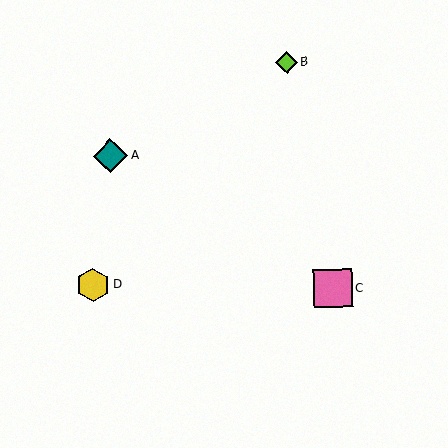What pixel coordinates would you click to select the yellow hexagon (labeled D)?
Click at (93, 285) to select the yellow hexagon D.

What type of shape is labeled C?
Shape C is a pink square.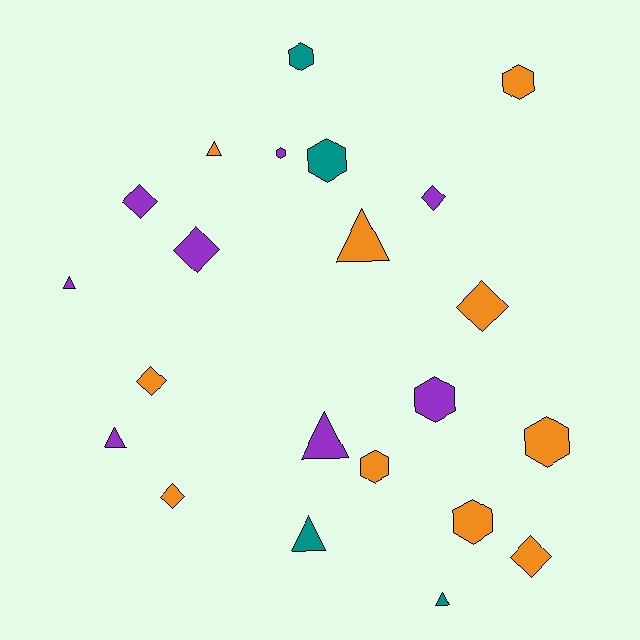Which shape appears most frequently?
Hexagon, with 8 objects.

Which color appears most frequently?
Orange, with 10 objects.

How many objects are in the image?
There are 22 objects.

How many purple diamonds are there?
There are 3 purple diamonds.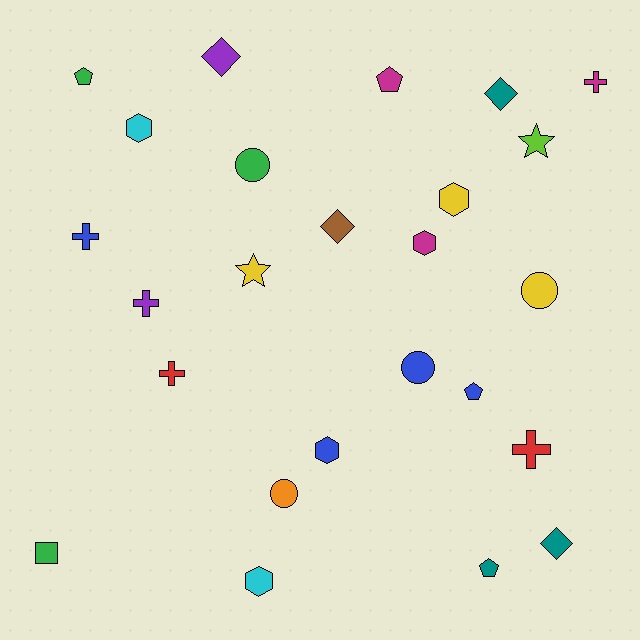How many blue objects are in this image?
There are 4 blue objects.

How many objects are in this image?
There are 25 objects.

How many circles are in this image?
There are 4 circles.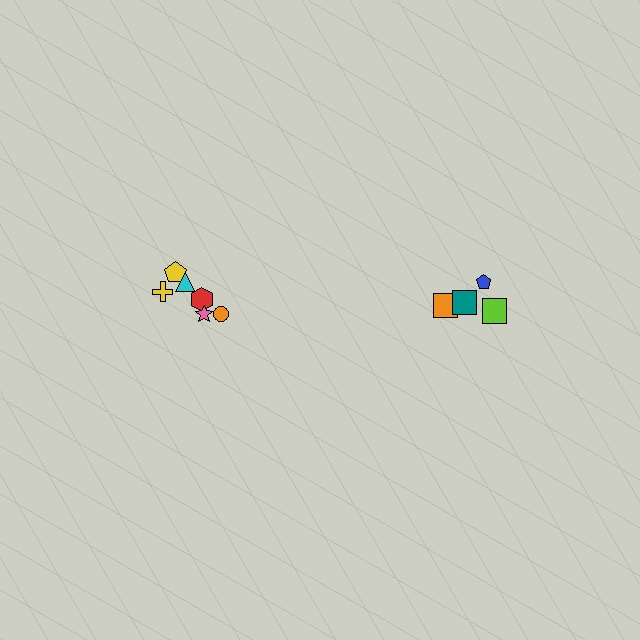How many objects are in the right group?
There are 4 objects.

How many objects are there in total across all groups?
There are 10 objects.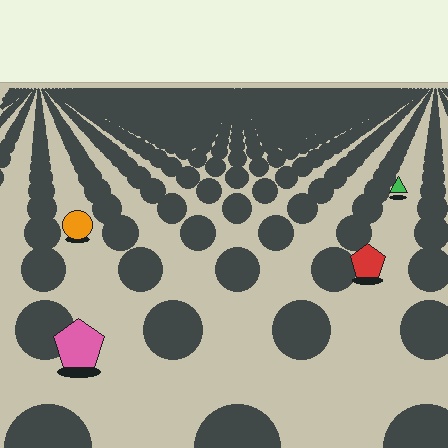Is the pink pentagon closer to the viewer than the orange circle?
Yes. The pink pentagon is closer — you can tell from the texture gradient: the ground texture is coarser near it.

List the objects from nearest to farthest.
From nearest to farthest: the pink pentagon, the red pentagon, the orange circle, the green triangle.